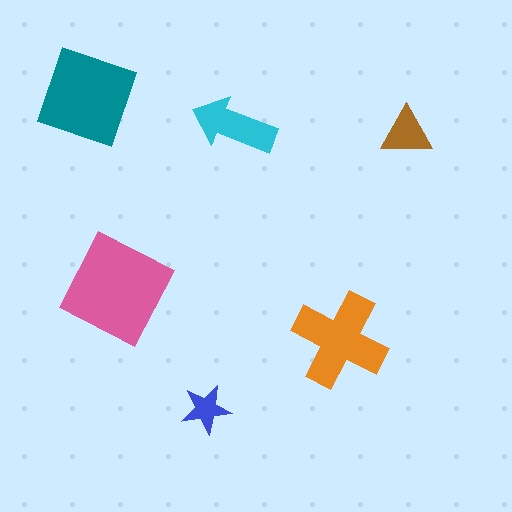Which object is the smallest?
The blue star.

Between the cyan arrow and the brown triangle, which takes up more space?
The cyan arrow.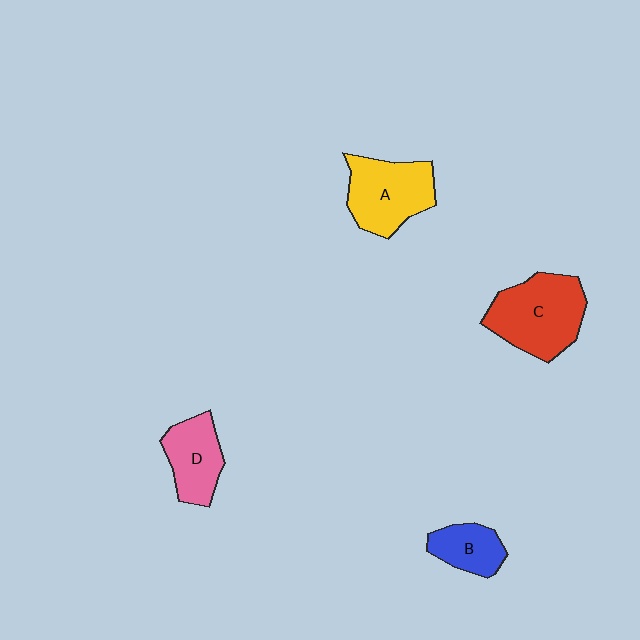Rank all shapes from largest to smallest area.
From largest to smallest: C (red), A (yellow), D (pink), B (blue).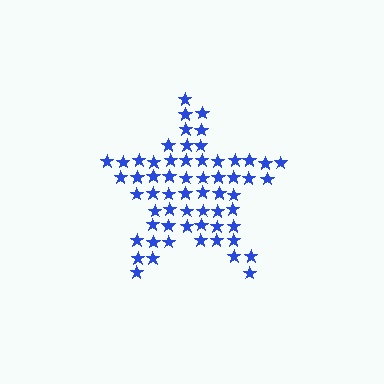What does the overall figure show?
The overall figure shows a star.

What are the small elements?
The small elements are stars.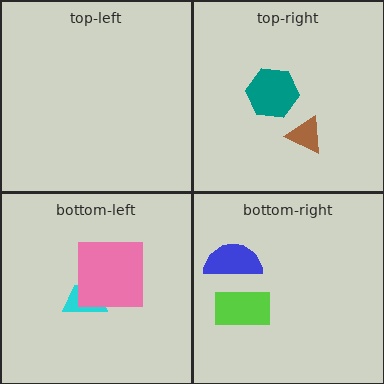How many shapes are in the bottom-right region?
2.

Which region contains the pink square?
The bottom-left region.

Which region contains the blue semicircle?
The bottom-right region.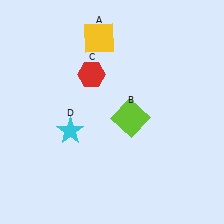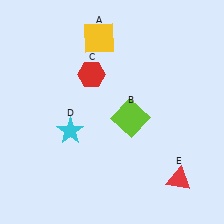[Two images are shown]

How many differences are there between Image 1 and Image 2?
There is 1 difference between the two images.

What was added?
A red triangle (E) was added in Image 2.